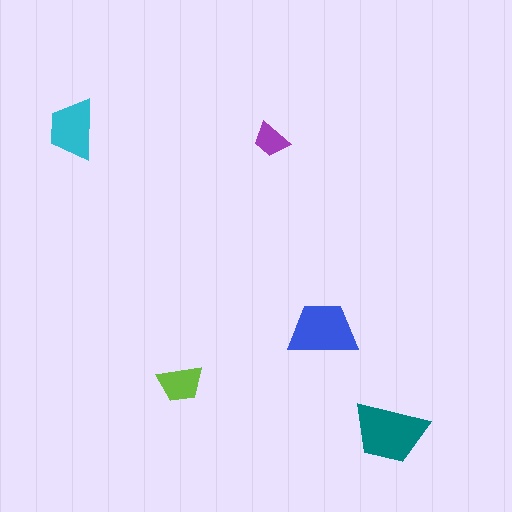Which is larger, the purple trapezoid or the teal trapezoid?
The teal one.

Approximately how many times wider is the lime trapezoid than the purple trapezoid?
About 1.5 times wider.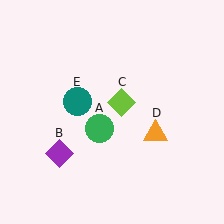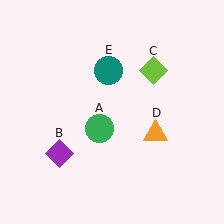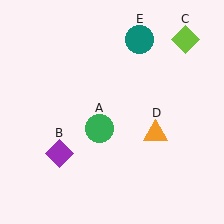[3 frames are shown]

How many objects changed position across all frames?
2 objects changed position: lime diamond (object C), teal circle (object E).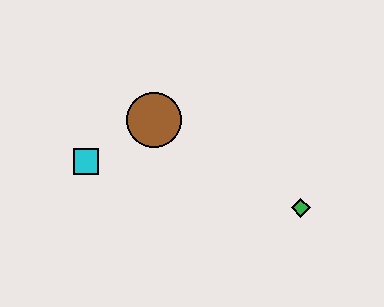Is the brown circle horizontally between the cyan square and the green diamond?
Yes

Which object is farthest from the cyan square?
The green diamond is farthest from the cyan square.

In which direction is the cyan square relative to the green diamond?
The cyan square is to the left of the green diamond.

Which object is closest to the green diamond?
The brown circle is closest to the green diamond.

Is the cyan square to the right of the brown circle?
No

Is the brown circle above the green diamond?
Yes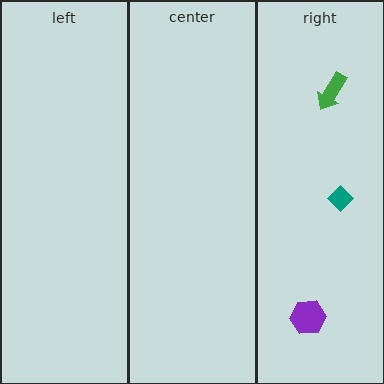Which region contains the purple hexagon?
The right region.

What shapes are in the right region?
The teal diamond, the green arrow, the purple hexagon.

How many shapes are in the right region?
3.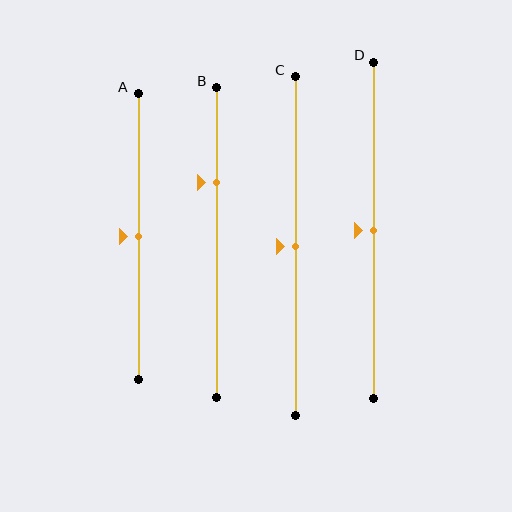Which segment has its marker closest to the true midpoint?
Segment A has its marker closest to the true midpoint.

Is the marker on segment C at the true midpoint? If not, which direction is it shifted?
Yes, the marker on segment C is at the true midpoint.